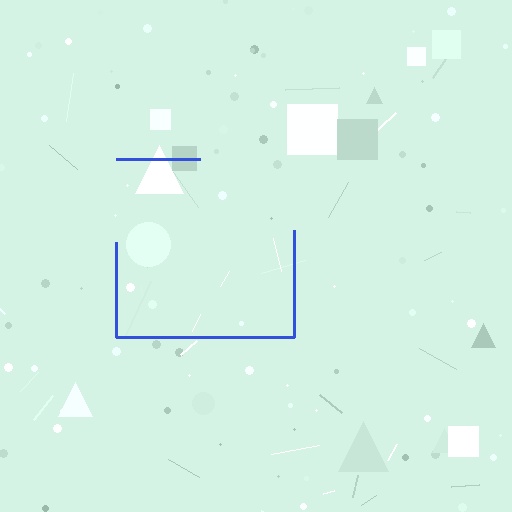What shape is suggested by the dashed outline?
The dashed outline suggests a square.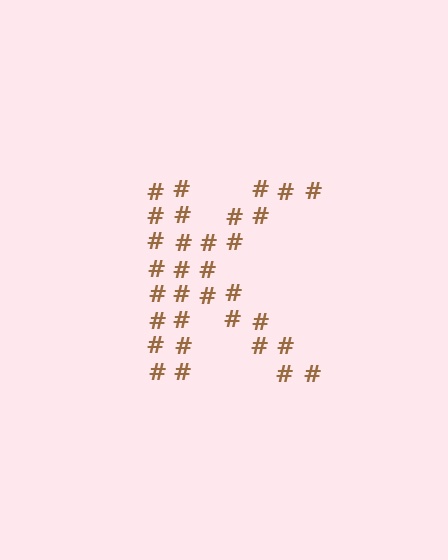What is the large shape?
The large shape is the letter K.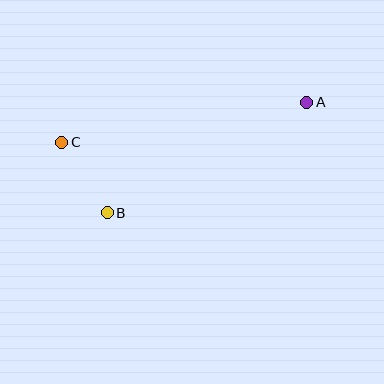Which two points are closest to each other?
Points B and C are closest to each other.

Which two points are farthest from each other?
Points A and C are farthest from each other.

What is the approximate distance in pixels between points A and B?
The distance between A and B is approximately 228 pixels.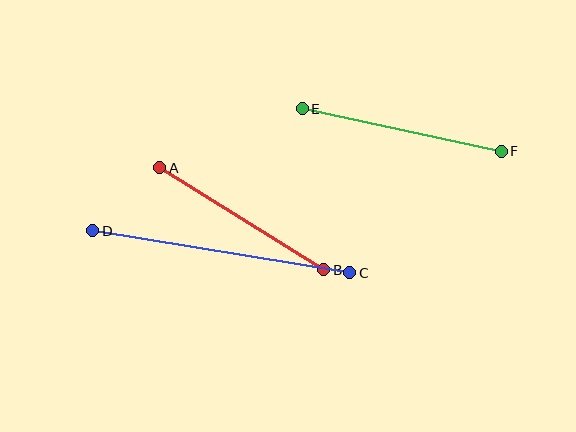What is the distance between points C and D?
The distance is approximately 260 pixels.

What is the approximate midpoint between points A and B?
The midpoint is at approximately (242, 219) pixels.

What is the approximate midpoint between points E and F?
The midpoint is at approximately (402, 130) pixels.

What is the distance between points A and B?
The distance is approximately 193 pixels.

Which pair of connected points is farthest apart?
Points C and D are farthest apart.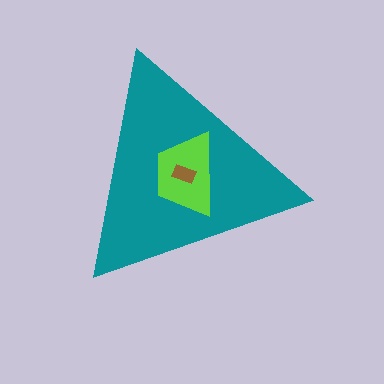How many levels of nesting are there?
3.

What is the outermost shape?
The teal triangle.